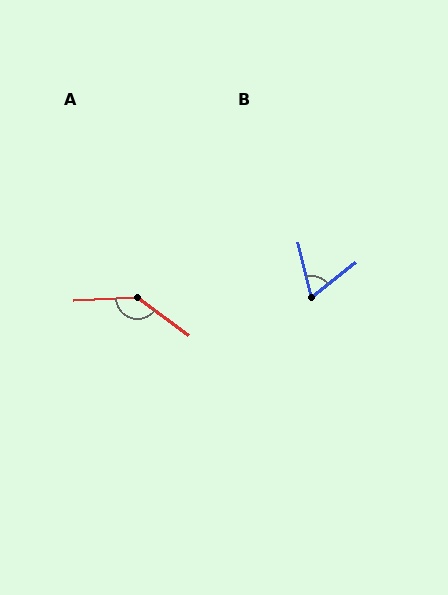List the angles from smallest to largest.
B (65°), A (141°).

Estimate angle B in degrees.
Approximately 65 degrees.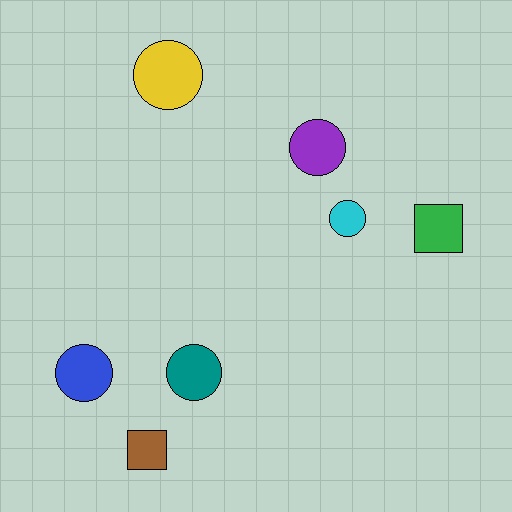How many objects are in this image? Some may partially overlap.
There are 7 objects.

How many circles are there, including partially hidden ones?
There are 5 circles.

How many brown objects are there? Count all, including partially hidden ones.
There is 1 brown object.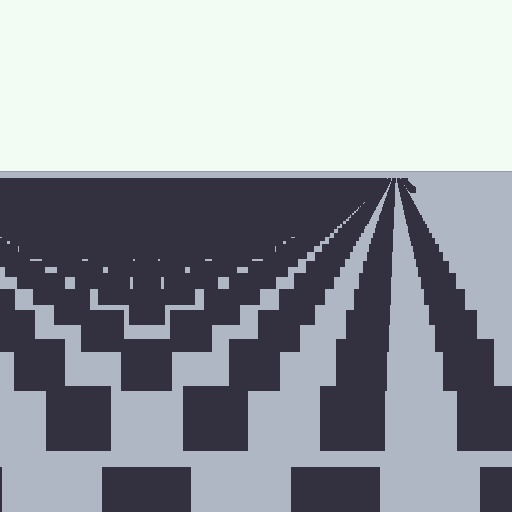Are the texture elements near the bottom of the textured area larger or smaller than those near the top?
Larger. Near the bottom, elements are closer to the viewer and appear at a bigger on-screen size.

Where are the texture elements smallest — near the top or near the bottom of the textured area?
Near the top.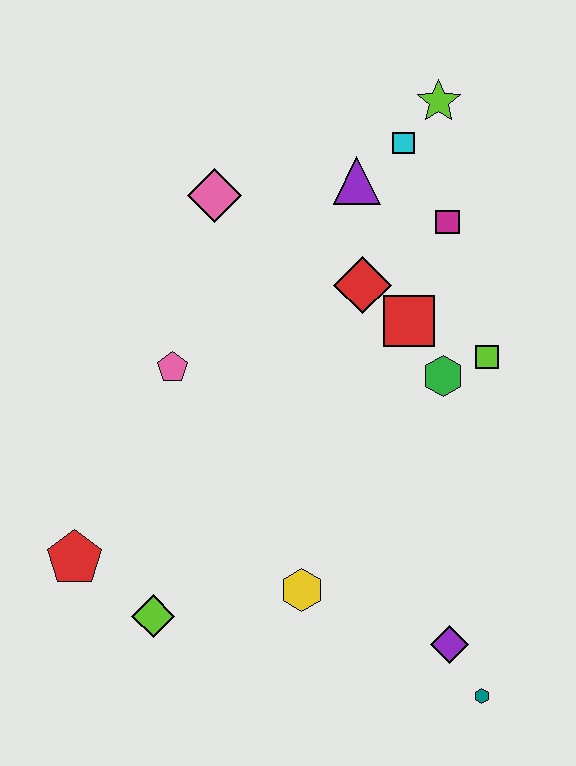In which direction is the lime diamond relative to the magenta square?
The lime diamond is below the magenta square.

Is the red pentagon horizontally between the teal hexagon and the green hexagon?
No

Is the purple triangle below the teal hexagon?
No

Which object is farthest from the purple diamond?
The lime star is farthest from the purple diamond.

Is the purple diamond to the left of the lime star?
No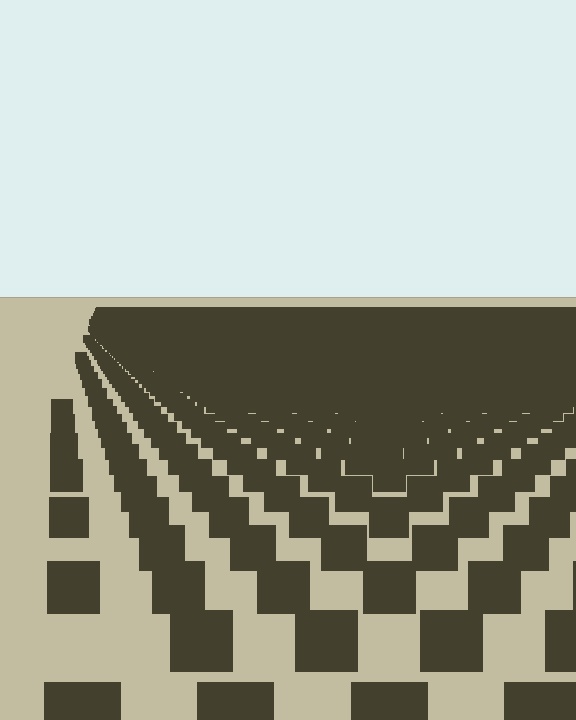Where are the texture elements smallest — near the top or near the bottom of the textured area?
Near the top.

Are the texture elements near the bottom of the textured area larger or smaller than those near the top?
Larger. Near the bottom, elements are closer to the viewer and appear at a bigger on-screen size.